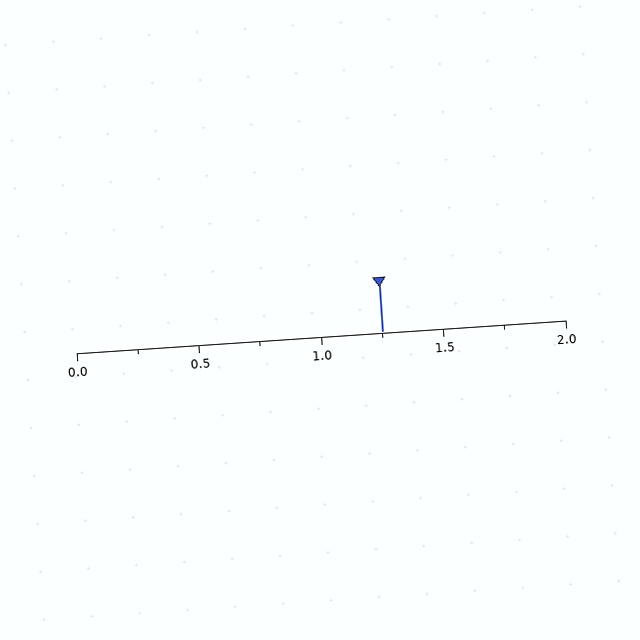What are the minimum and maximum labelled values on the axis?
The axis runs from 0.0 to 2.0.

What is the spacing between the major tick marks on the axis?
The major ticks are spaced 0.5 apart.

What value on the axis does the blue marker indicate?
The marker indicates approximately 1.25.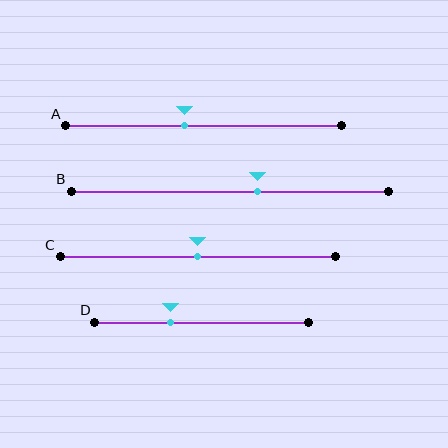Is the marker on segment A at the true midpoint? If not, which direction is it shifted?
No, the marker on segment A is shifted to the left by about 7% of the segment length.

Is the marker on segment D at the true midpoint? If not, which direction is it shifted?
No, the marker on segment D is shifted to the left by about 14% of the segment length.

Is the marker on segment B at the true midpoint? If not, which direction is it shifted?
No, the marker on segment B is shifted to the right by about 9% of the segment length.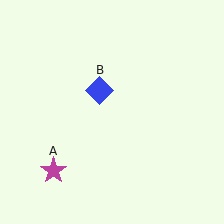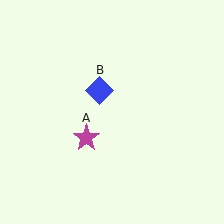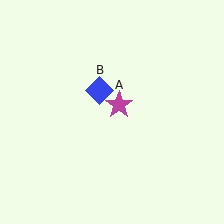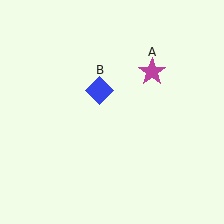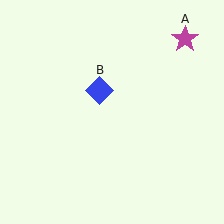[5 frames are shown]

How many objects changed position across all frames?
1 object changed position: magenta star (object A).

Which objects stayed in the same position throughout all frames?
Blue diamond (object B) remained stationary.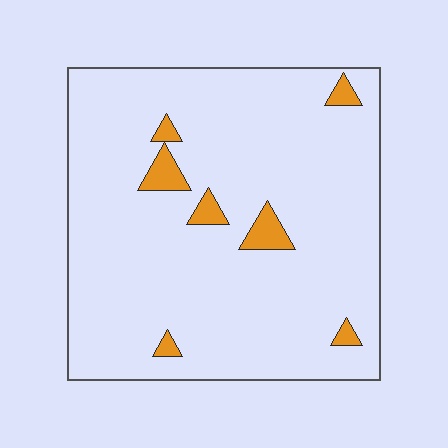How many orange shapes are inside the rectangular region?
7.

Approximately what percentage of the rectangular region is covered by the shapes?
Approximately 5%.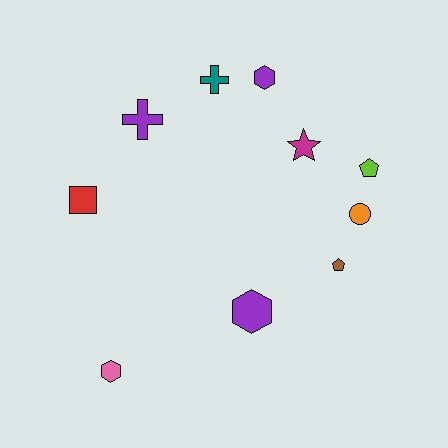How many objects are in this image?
There are 10 objects.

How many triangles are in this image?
There are no triangles.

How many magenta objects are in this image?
There is 1 magenta object.